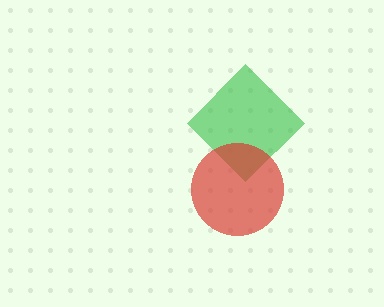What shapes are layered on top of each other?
The layered shapes are: a green diamond, a red circle.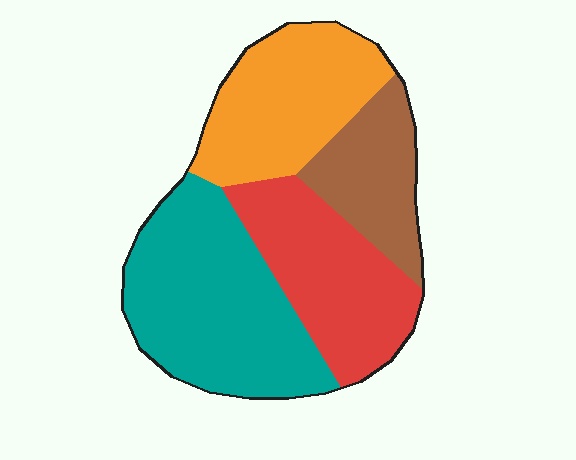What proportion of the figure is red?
Red covers roughly 25% of the figure.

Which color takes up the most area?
Teal, at roughly 35%.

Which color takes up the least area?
Brown, at roughly 15%.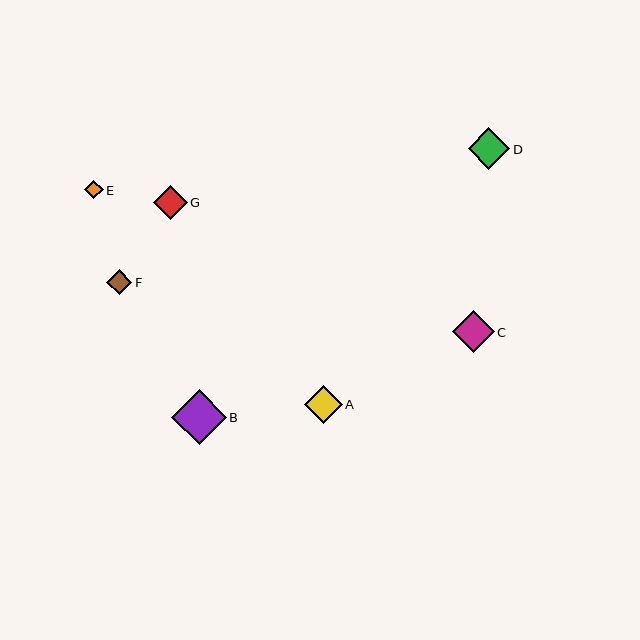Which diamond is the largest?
Diamond B is the largest with a size of approximately 54 pixels.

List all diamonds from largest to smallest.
From largest to smallest: B, C, D, A, G, F, E.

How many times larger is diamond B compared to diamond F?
Diamond B is approximately 2.2 times the size of diamond F.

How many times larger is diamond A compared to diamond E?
Diamond A is approximately 2.1 times the size of diamond E.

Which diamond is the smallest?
Diamond E is the smallest with a size of approximately 18 pixels.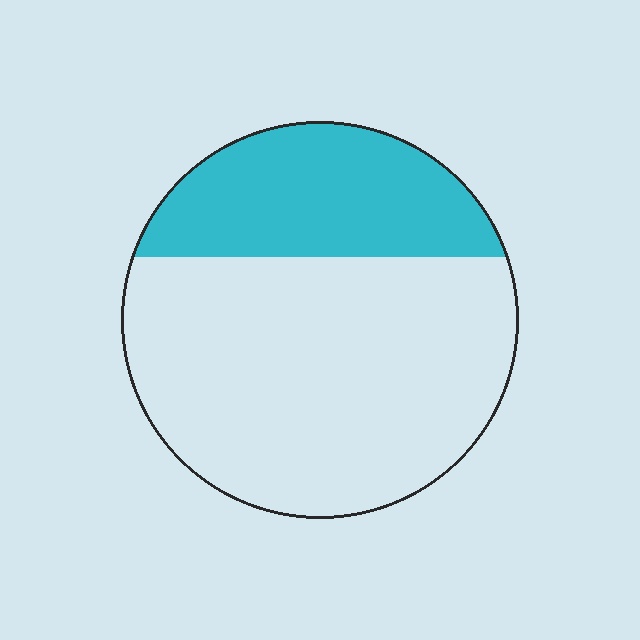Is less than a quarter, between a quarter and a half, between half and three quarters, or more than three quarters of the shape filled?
Between a quarter and a half.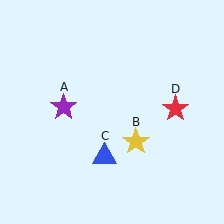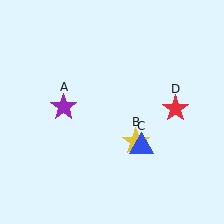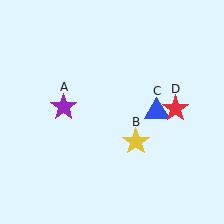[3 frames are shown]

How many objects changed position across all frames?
1 object changed position: blue triangle (object C).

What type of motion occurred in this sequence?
The blue triangle (object C) rotated counterclockwise around the center of the scene.